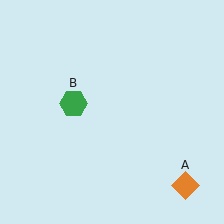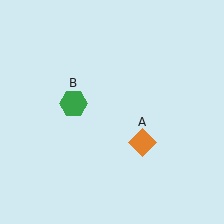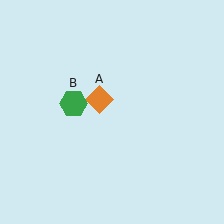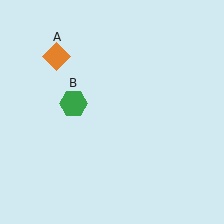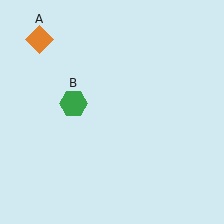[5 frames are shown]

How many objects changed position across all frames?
1 object changed position: orange diamond (object A).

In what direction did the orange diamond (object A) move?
The orange diamond (object A) moved up and to the left.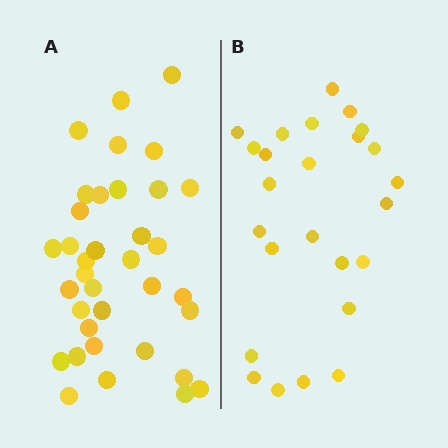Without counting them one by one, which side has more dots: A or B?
Region A (the left region) has more dots.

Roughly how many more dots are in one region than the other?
Region A has roughly 12 or so more dots than region B.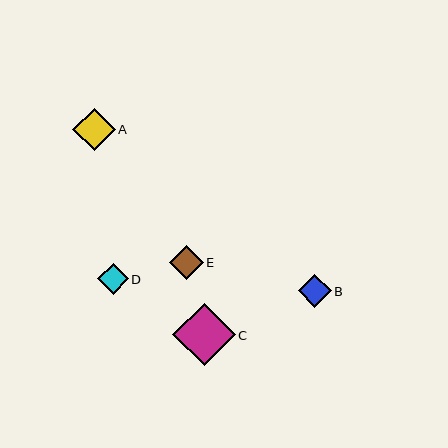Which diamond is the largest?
Diamond C is the largest with a size of approximately 62 pixels.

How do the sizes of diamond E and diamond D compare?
Diamond E and diamond D are approximately the same size.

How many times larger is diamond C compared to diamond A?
Diamond C is approximately 1.5 times the size of diamond A.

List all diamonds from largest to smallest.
From largest to smallest: C, A, E, B, D.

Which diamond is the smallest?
Diamond D is the smallest with a size of approximately 31 pixels.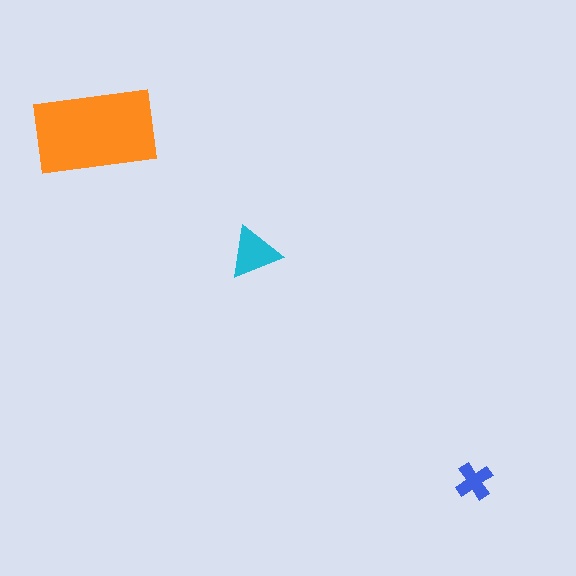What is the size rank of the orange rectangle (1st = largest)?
1st.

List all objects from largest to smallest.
The orange rectangle, the cyan triangle, the blue cross.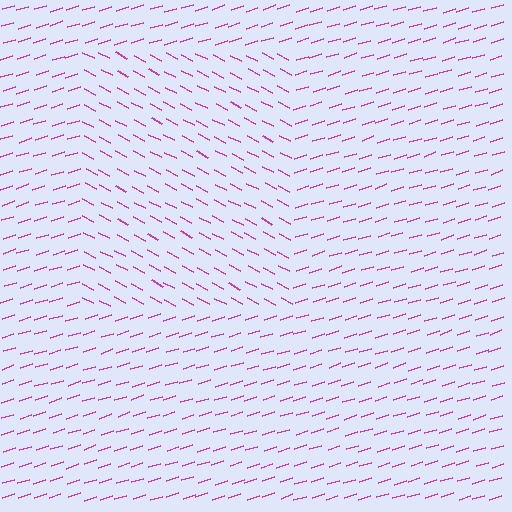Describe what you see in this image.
The image is filled with small magenta line segments. A rectangle region in the image has lines oriented differently from the surrounding lines, creating a visible texture boundary.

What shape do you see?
I see a rectangle.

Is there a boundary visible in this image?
Yes, there is a texture boundary formed by a change in line orientation.